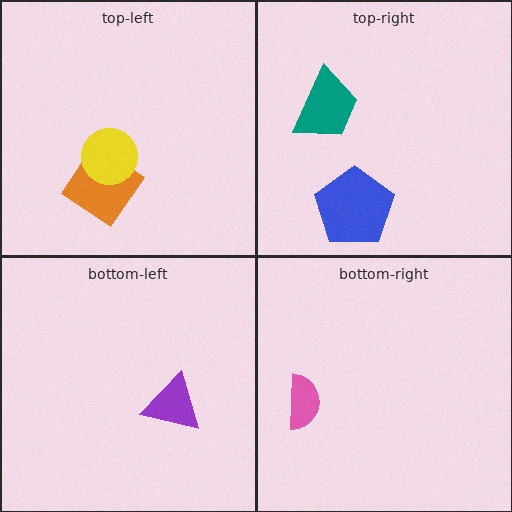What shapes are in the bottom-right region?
The pink semicircle.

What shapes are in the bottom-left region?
The purple triangle.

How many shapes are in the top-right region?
2.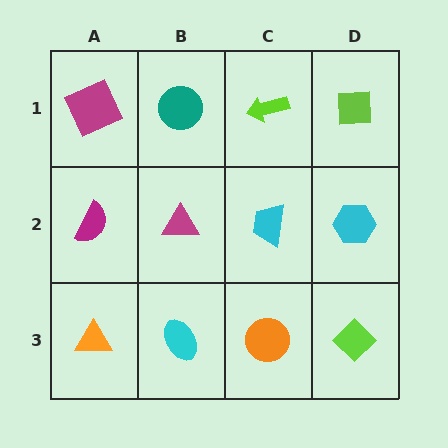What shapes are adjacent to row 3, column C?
A cyan trapezoid (row 2, column C), a cyan ellipse (row 3, column B), a lime diamond (row 3, column D).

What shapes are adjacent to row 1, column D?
A cyan hexagon (row 2, column D), a lime arrow (row 1, column C).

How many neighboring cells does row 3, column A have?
2.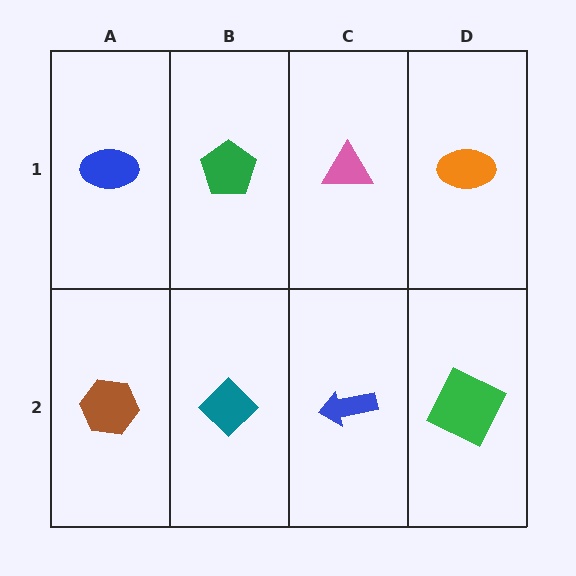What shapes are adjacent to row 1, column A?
A brown hexagon (row 2, column A), a green pentagon (row 1, column B).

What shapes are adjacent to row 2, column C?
A pink triangle (row 1, column C), a teal diamond (row 2, column B), a green square (row 2, column D).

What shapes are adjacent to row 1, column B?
A teal diamond (row 2, column B), a blue ellipse (row 1, column A), a pink triangle (row 1, column C).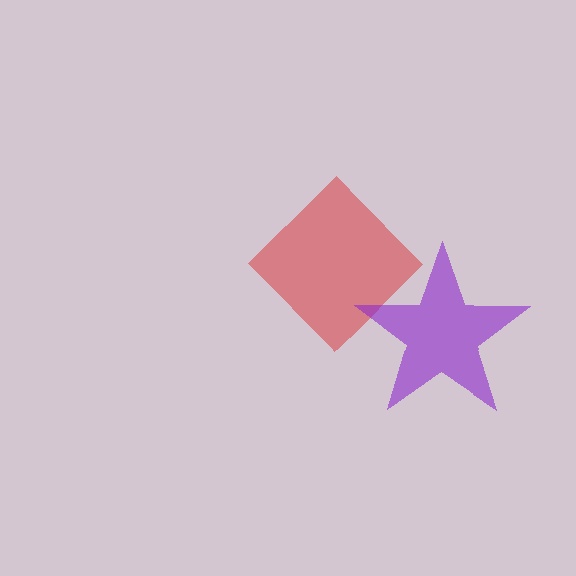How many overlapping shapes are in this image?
There are 2 overlapping shapes in the image.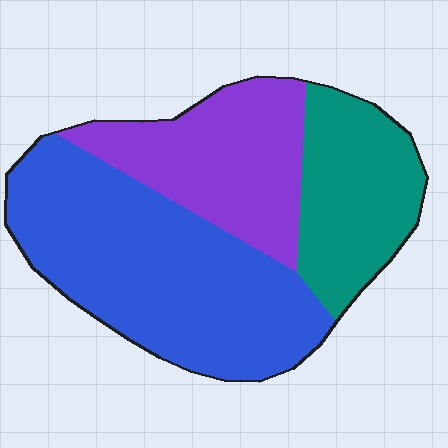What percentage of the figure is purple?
Purple covers roughly 25% of the figure.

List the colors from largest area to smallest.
From largest to smallest: blue, purple, teal.